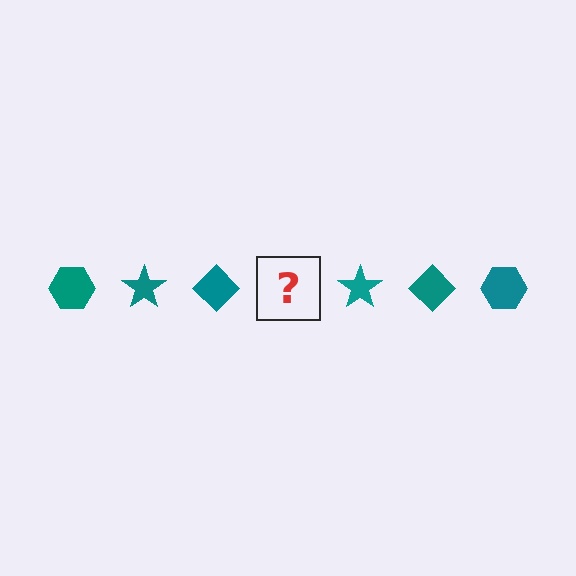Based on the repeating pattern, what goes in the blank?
The blank should be a teal hexagon.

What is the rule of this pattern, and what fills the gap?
The rule is that the pattern cycles through hexagon, star, diamond shapes in teal. The gap should be filled with a teal hexagon.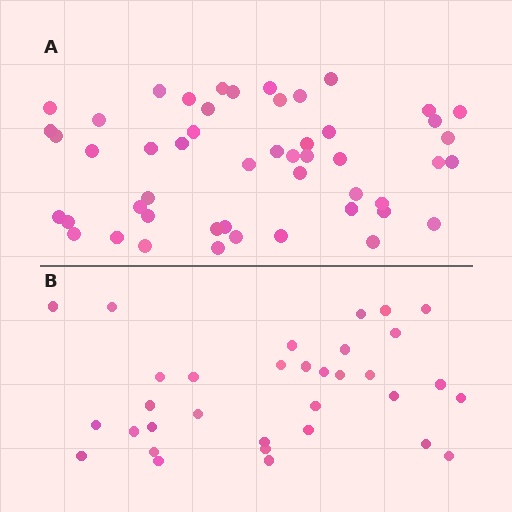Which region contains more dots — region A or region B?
Region A (the top region) has more dots.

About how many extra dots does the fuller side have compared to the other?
Region A has approximately 15 more dots than region B.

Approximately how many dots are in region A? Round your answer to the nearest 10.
About 50 dots.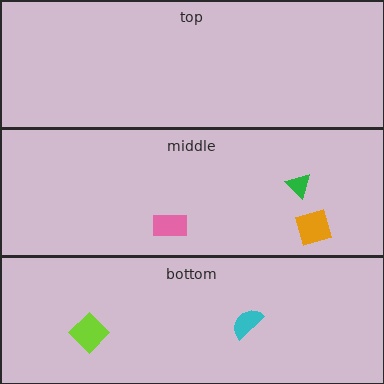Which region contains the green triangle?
The middle region.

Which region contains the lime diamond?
The bottom region.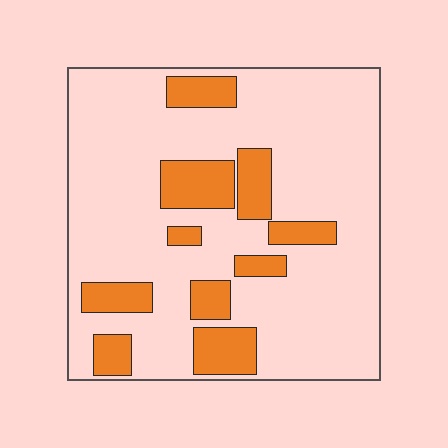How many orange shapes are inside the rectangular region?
10.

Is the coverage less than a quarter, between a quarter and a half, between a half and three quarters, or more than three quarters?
Less than a quarter.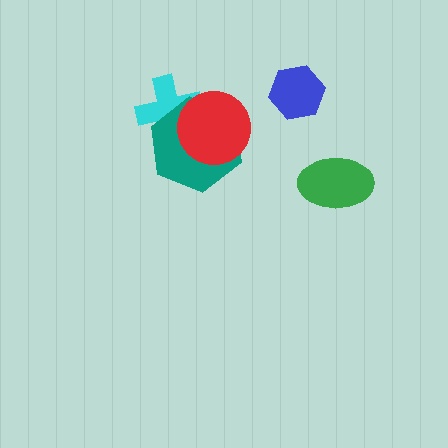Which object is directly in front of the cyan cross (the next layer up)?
The teal hexagon is directly in front of the cyan cross.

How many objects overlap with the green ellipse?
0 objects overlap with the green ellipse.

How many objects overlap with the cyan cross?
2 objects overlap with the cyan cross.